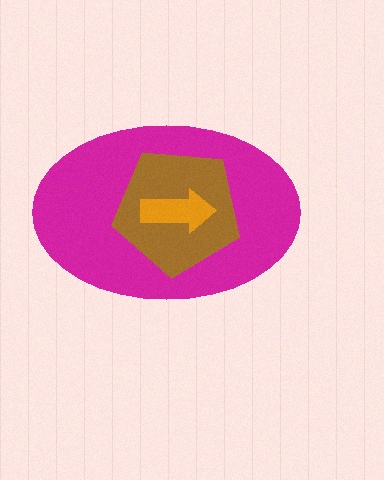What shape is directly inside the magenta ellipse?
The brown pentagon.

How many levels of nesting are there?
3.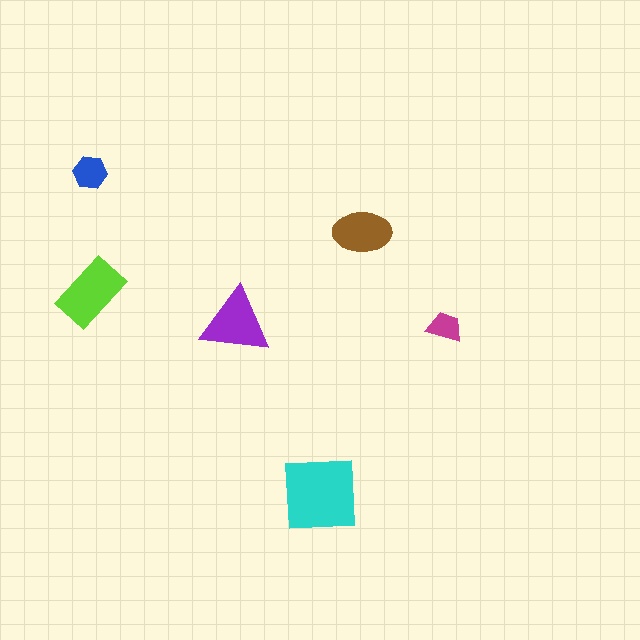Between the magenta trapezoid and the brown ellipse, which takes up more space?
The brown ellipse.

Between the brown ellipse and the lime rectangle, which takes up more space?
The lime rectangle.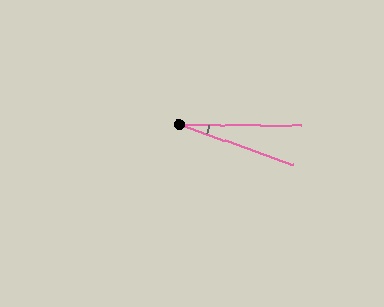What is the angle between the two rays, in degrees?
Approximately 19 degrees.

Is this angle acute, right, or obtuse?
It is acute.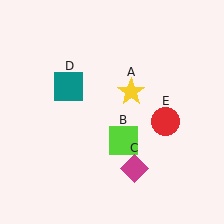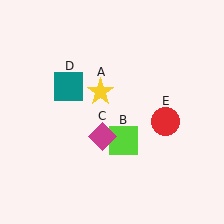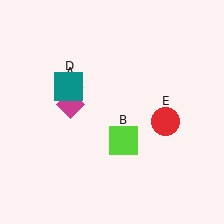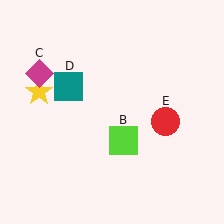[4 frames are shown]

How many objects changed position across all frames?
2 objects changed position: yellow star (object A), magenta diamond (object C).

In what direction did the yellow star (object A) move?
The yellow star (object A) moved left.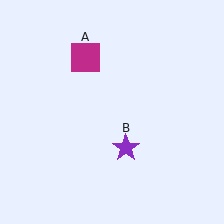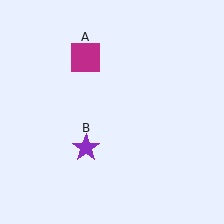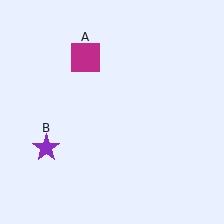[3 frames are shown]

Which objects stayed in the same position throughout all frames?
Magenta square (object A) remained stationary.